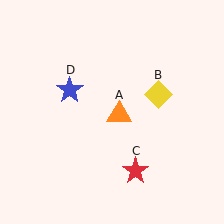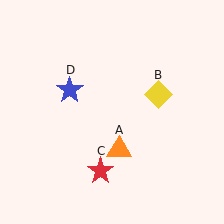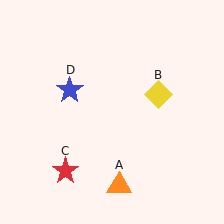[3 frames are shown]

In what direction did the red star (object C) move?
The red star (object C) moved left.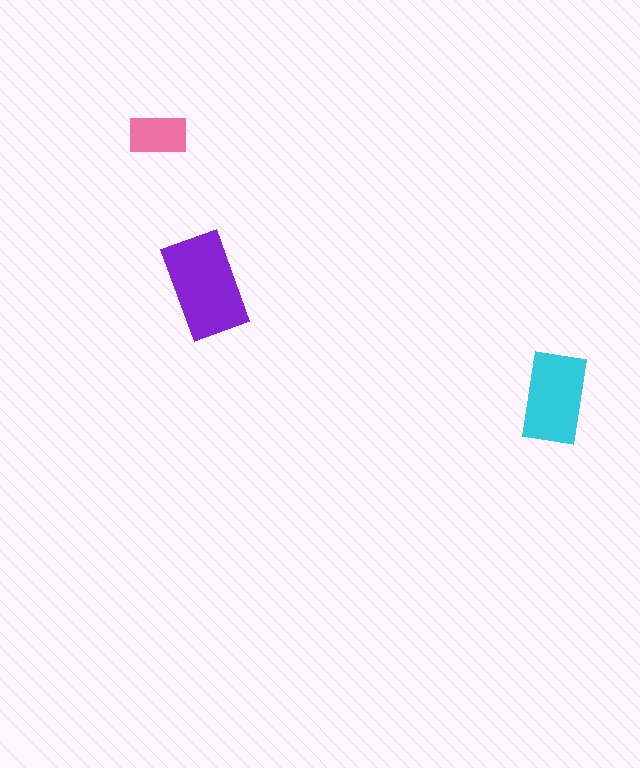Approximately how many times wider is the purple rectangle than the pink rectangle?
About 2 times wider.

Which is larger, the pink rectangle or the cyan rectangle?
The cyan one.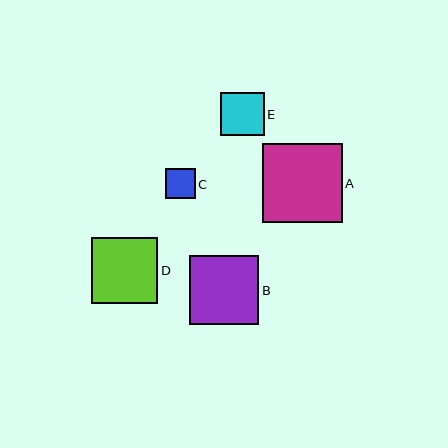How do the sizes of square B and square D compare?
Square B and square D are approximately the same size.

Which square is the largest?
Square A is the largest with a size of approximately 80 pixels.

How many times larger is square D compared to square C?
Square D is approximately 2.3 times the size of square C.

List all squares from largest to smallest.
From largest to smallest: A, B, D, E, C.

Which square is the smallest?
Square C is the smallest with a size of approximately 29 pixels.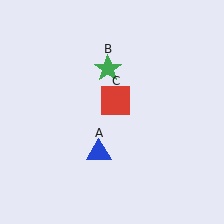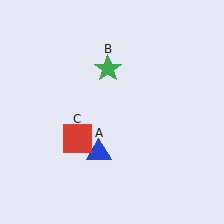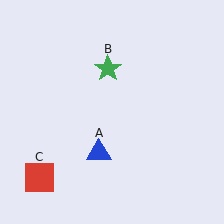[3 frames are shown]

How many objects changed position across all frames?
1 object changed position: red square (object C).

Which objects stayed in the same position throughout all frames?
Blue triangle (object A) and green star (object B) remained stationary.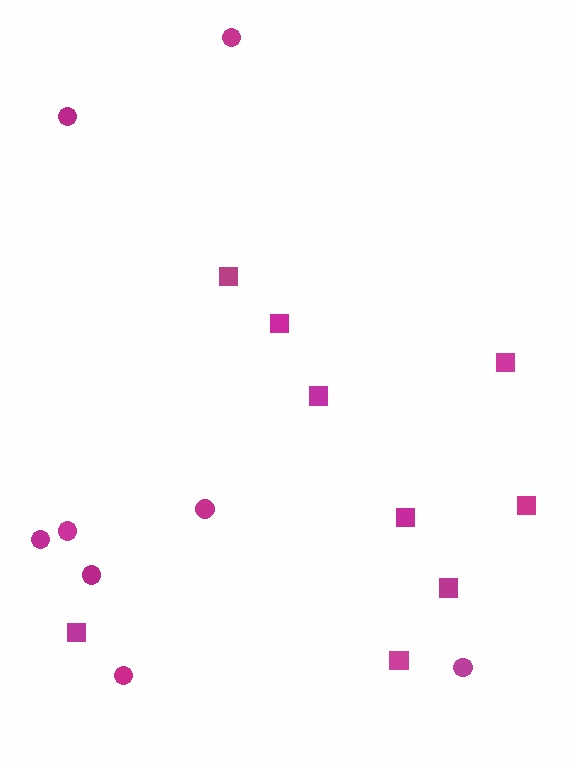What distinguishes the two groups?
There are 2 groups: one group of squares (9) and one group of circles (8).